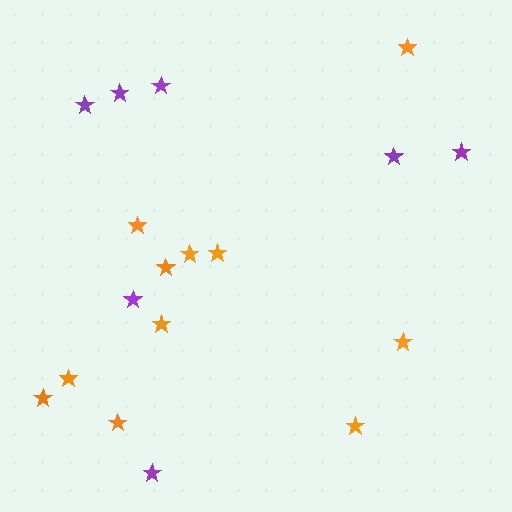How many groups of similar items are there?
There are 2 groups: one group of purple stars (7) and one group of orange stars (11).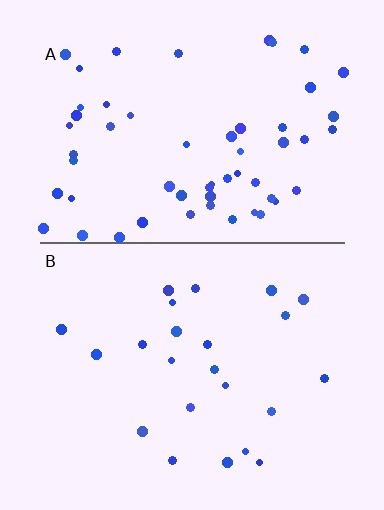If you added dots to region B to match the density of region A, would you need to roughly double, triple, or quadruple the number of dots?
Approximately double.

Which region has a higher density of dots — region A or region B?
A (the top).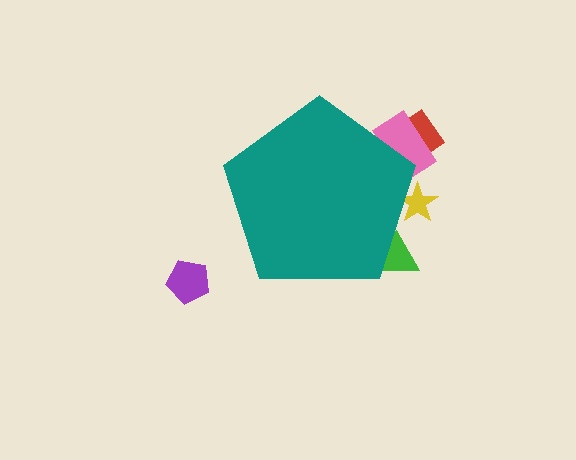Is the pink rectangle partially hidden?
Yes, the pink rectangle is partially hidden behind the teal pentagon.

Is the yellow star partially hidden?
Yes, the yellow star is partially hidden behind the teal pentagon.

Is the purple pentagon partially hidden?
No, the purple pentagon is fully visible.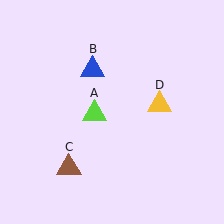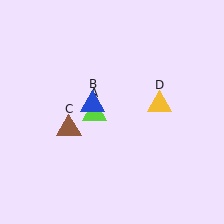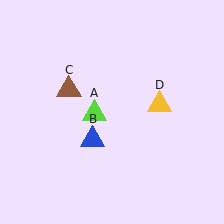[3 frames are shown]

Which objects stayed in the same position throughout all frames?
Lime triangle (object A) and yellow triangle (object D) remained stationary.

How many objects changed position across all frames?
2 objects changed position: blue triangle (object B), brown triangle (object C).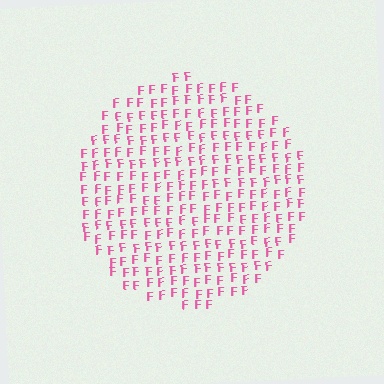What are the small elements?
The small elements are letter F's.